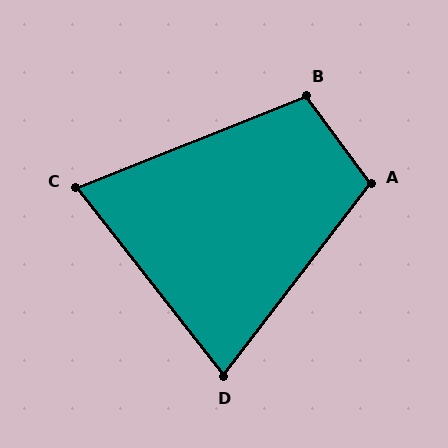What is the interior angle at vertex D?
Approximately 75 degrees (acute).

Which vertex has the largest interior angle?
A, at approximately 106 degrees.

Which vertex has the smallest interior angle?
C, at approximately 74 degrees.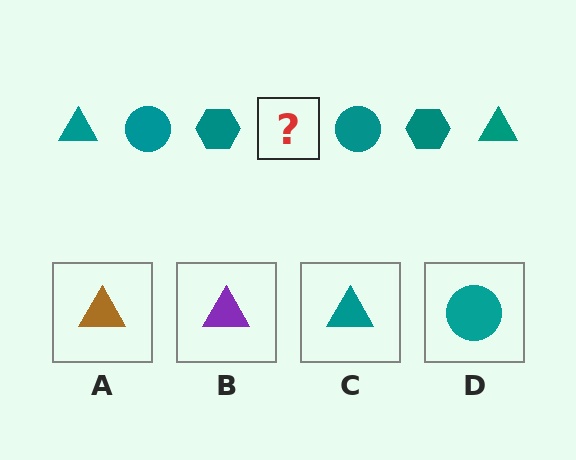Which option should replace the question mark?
Option C.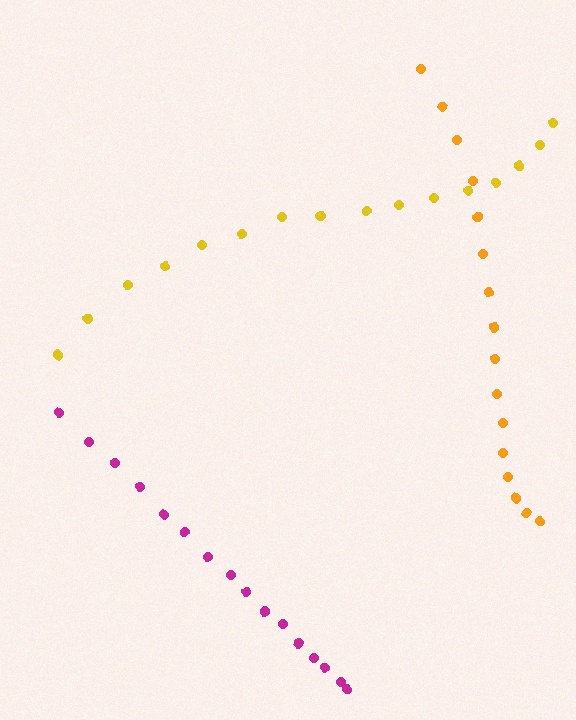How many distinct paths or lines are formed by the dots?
There are 3 distinct paths.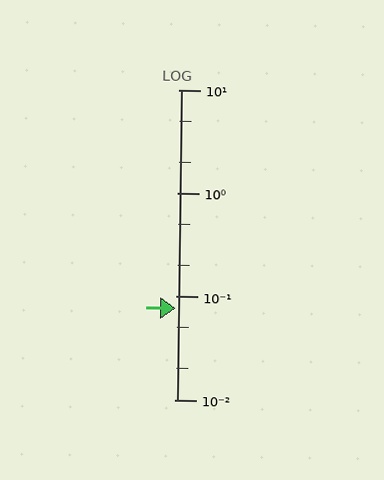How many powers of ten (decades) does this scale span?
The scale spans 3 decades, from 0.01 to 10.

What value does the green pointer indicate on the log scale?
The pointer indicates approximately 0.076.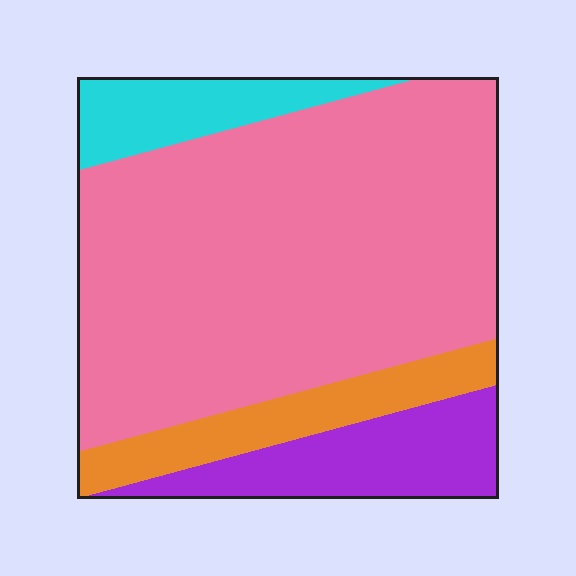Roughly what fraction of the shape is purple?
Purple takes up less than a sixth of the shape.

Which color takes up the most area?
Pink, at roughly 65%.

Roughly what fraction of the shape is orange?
Orange takes up less than a sixth of the shape.